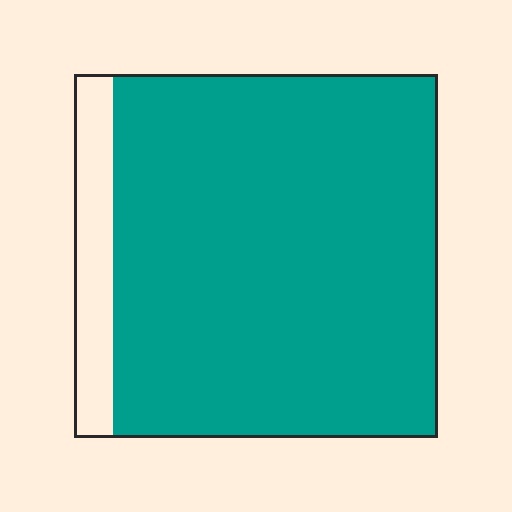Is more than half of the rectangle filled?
Yes.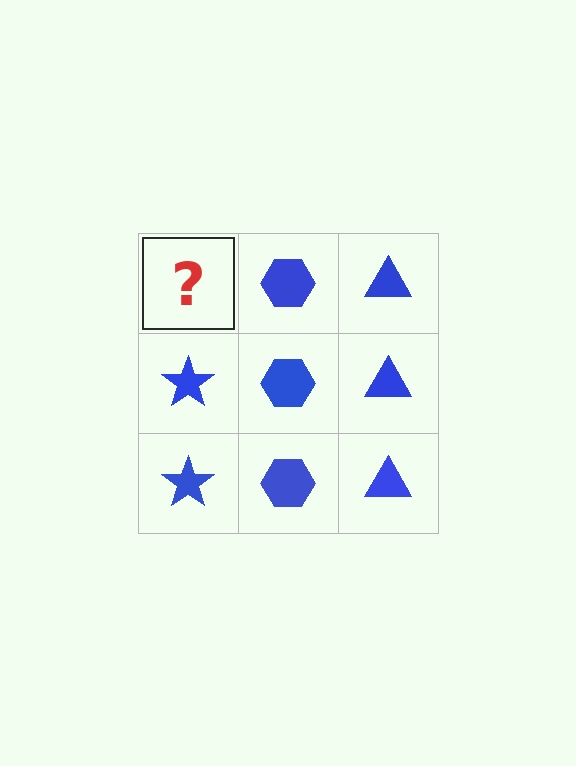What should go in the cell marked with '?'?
The missing cell should contain a blue star.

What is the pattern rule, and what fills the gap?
The rule is that each column has a consistent shape. The gap should be filled with a blue star.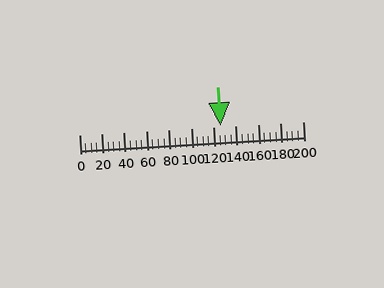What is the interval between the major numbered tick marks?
The major tick marks are spaced 20 units apart.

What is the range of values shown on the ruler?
The ruler shows values from 0 to 200.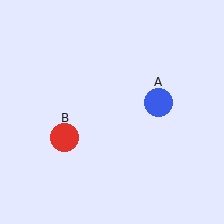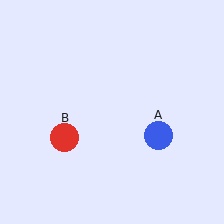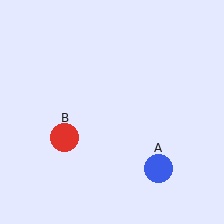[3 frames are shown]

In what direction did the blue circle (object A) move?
The blue circle (object A) moved down.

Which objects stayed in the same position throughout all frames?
Red circle (object B) remained stationary.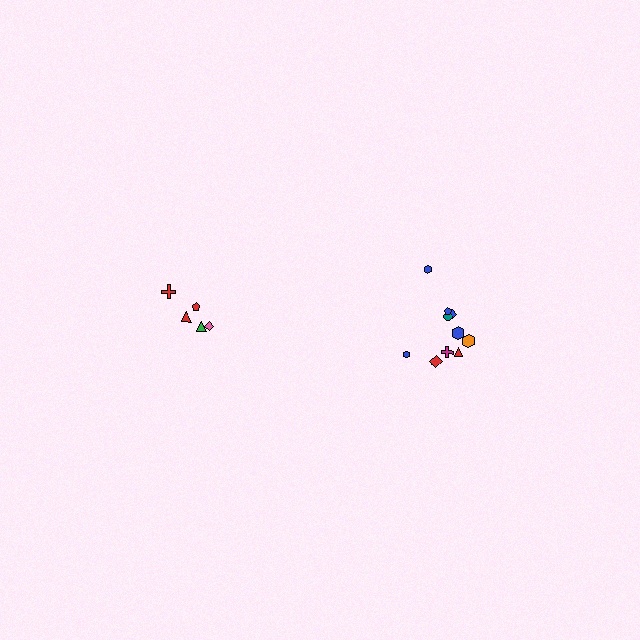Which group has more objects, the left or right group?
The right group.